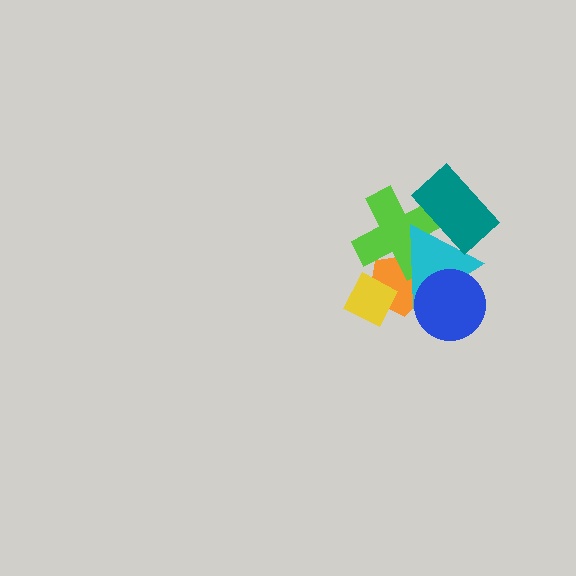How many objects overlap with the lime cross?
3 objects overlap with the lime cross.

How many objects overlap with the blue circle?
2 objects overlap with the blue circle.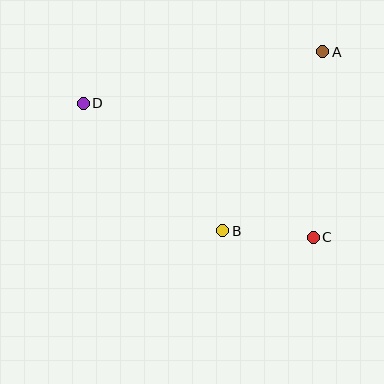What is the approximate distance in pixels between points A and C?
The distance between A and C is approximately 186 pixels.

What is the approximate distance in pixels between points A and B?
The distance between A and B is approximately 205 pixels.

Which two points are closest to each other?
Points B and C are closest to each other.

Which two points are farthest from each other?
Points C and D are farthest from each other.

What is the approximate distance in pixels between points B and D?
The distance between B and D is approximately 189 pixels.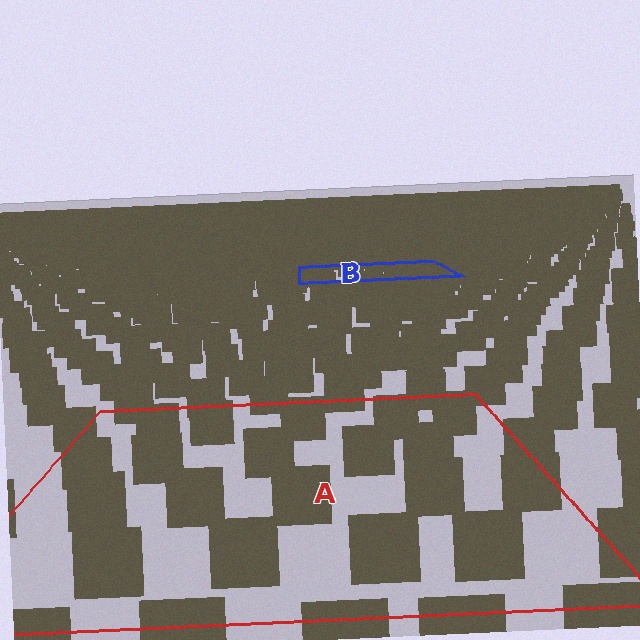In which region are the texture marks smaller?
The texture marks are smaller in region B, because it is farther away.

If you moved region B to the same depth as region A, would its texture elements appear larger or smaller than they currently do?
They would appear larger. At a closer depth, the same texture elements are projected at a bigger on-screen size.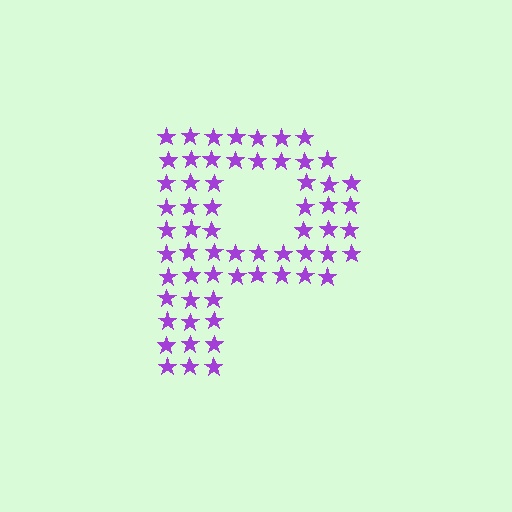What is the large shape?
The large shape is the letter P.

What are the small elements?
The small elements are stars.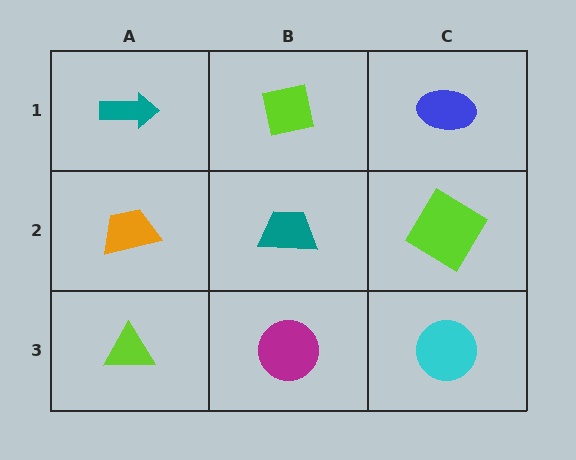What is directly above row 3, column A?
An orange trapezoid.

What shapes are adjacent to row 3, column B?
A teal trapezoid (row 2, column B), a lime triangle (row 3, column A), a cyan circle (row 3, column C).